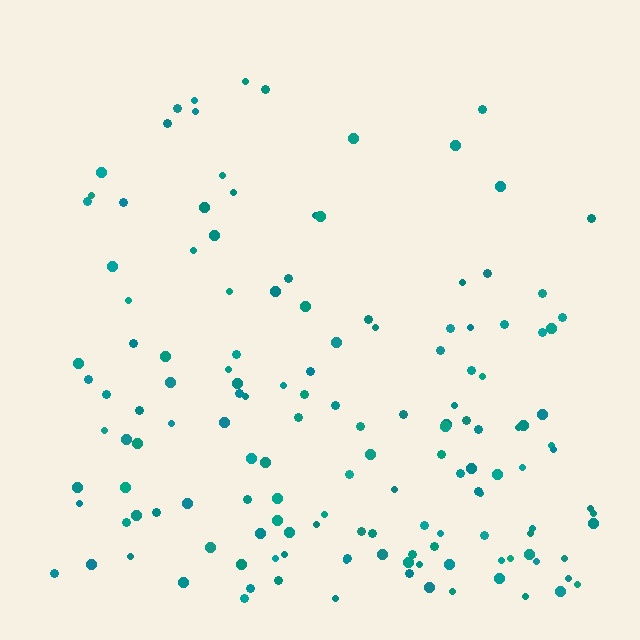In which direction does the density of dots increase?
From top to bottom, with the bottom side densest.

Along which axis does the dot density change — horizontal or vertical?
Vertical.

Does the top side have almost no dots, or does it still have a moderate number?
Still a moderate number, just noticeably fewer than the bottom.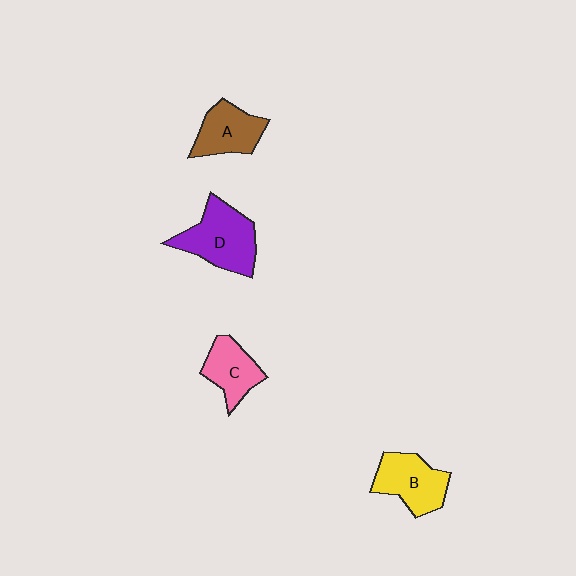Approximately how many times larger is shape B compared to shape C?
Approximately 1.2 times.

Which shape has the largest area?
Shape D (purple).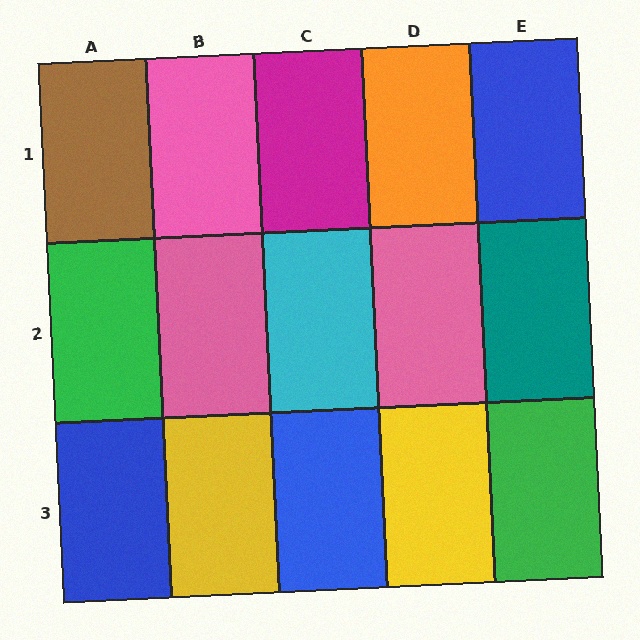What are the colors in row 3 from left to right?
Blue, yellow, blue, yellow, green.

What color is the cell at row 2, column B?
Pink.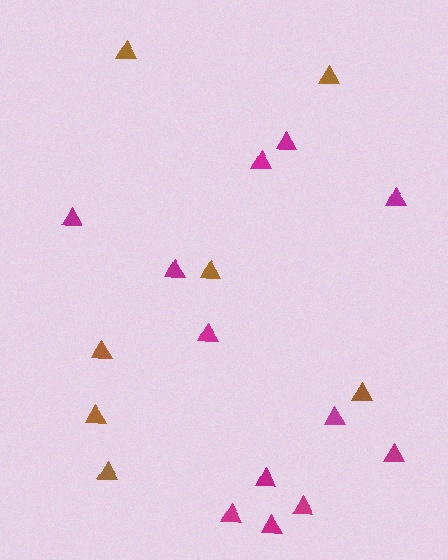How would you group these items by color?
There are 2 groups: one group of brown triangles (7) and one group of magenta triangles (12).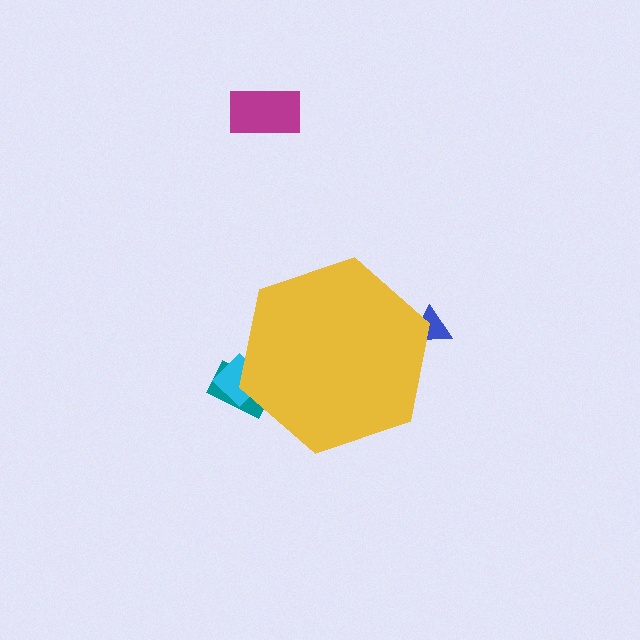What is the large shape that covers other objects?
A yellow hexagon.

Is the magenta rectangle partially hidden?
No, the magenta rectangle is fully visible.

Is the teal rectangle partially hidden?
Yes, the teal rectangle is partially hidden behind the yellow hexagon.